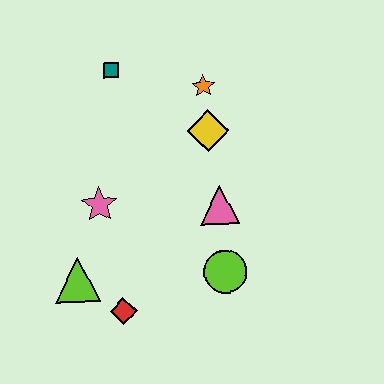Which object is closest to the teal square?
The orange star is closest to the teal square.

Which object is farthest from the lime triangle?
The orange star is farthest from the lime triangle.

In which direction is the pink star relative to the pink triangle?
The pink star is to the left of the pink triangle.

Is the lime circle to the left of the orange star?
No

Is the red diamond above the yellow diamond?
No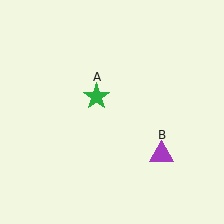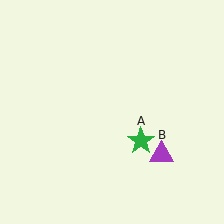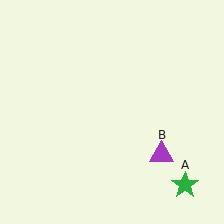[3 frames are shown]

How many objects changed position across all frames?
1 object changed position: green star (object A).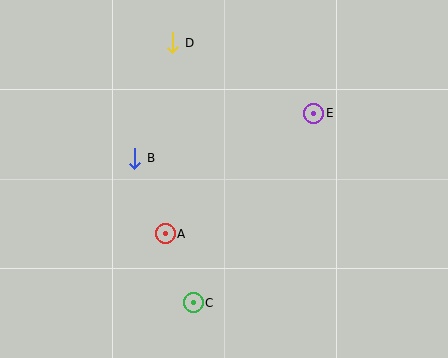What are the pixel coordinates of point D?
Point D is at (173, 43).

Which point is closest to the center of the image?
Point A at (165, 234) is closest to the center.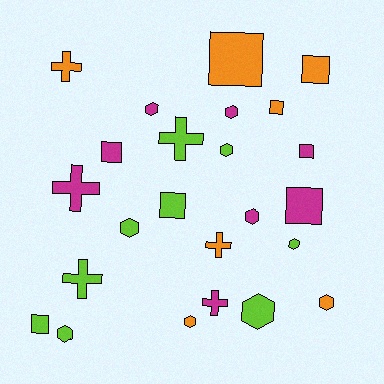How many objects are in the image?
There are 24 objects.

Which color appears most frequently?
Lime, with 9 objects.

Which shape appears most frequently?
Hexagon, with 10 objects.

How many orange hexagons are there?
There are 2 orange hexagons.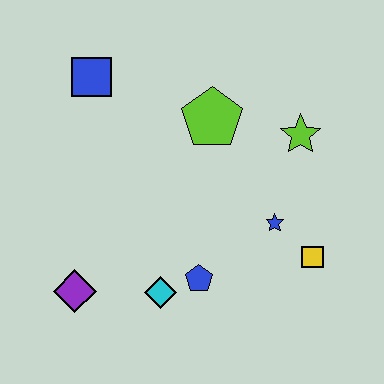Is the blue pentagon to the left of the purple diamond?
No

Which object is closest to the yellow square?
The blue star is closest to the yellow square.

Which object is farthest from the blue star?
The blue square is farthest from the blue star.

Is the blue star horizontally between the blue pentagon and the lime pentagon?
No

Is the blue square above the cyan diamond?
Yes